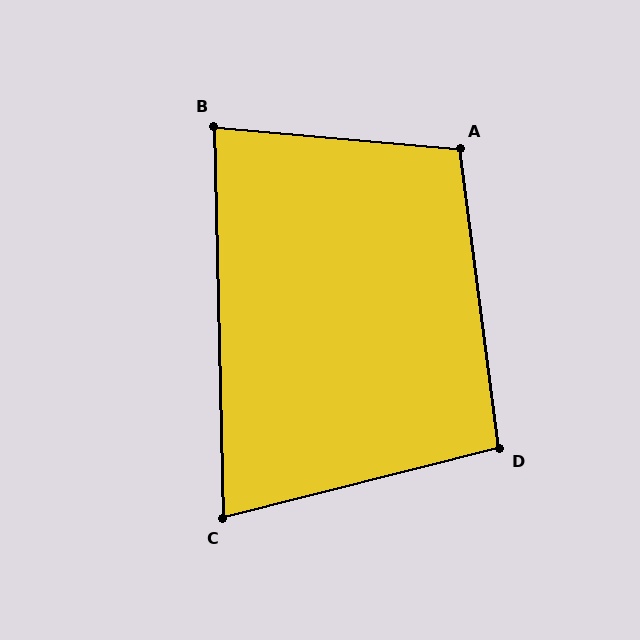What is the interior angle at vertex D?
Approximately 97 degrees (obtuse).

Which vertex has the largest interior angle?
A, at approximately 103 degrees.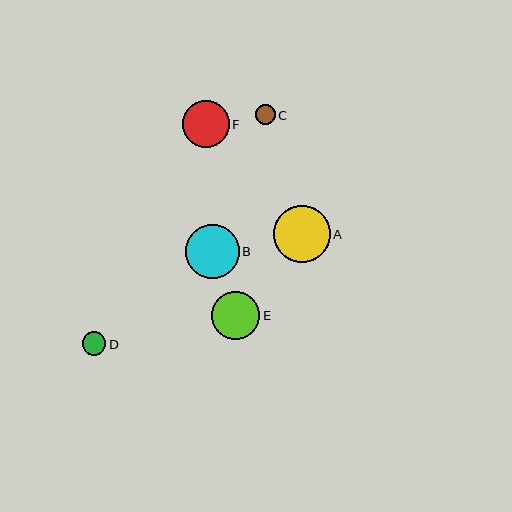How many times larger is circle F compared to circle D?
Circle F is approximately 2.0 times the size of circle D.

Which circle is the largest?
Circle A is the largest with a size of approximately 57 pixels.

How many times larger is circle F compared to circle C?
Circle F is approximately 2.4 times the size of circle C.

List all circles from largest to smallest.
From largest to smallest: A, B, E, F, D, C.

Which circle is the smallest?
Circle C is the smallest with a size of approximately 19 pixels.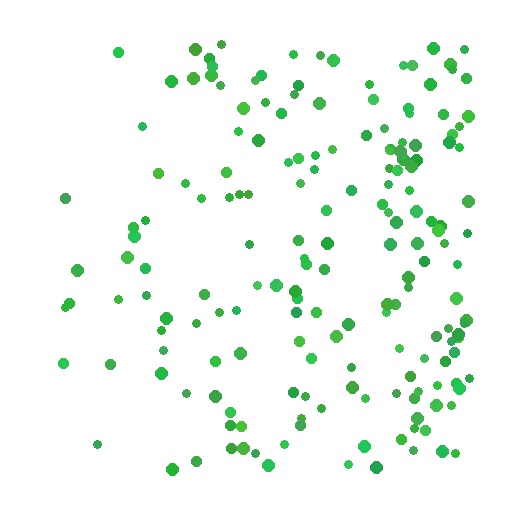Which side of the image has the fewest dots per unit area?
The left.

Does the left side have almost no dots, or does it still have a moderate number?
Still a moderate number, just noticeably fewer than the right.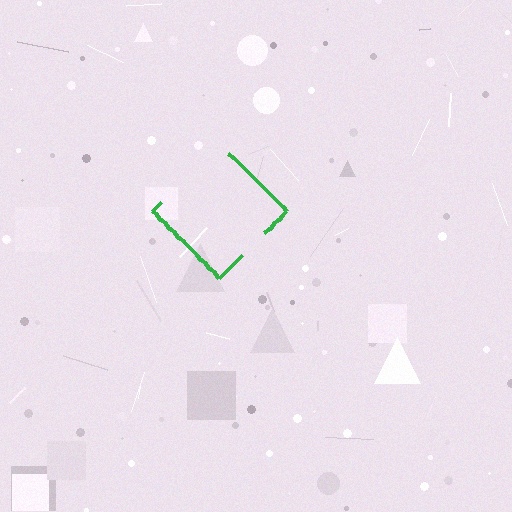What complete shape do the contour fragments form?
The contour fragments form a diamond.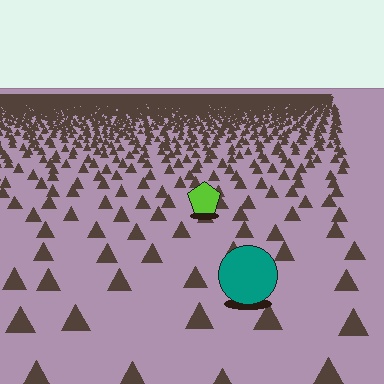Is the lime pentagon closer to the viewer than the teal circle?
No. The teal circle is closer — you can tell from the texture gradient: the ground texture is coarser near it.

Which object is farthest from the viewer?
The lime pentagon is farthest from the viewer. It appears smaller and the ground texture around it is denser.